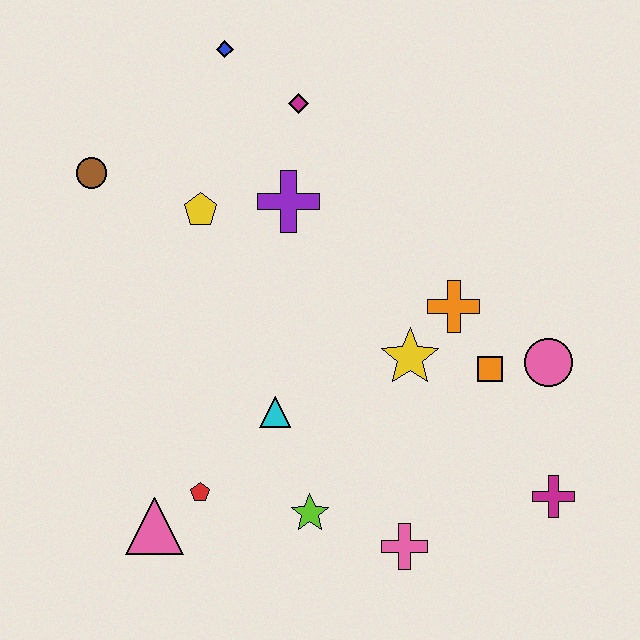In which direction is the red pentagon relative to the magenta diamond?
The red pentagon is below the magenta diamond.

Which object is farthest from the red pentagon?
The blue diamond is farthest from the red pentagon.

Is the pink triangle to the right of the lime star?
No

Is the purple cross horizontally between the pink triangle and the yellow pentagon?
No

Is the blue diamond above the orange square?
Yes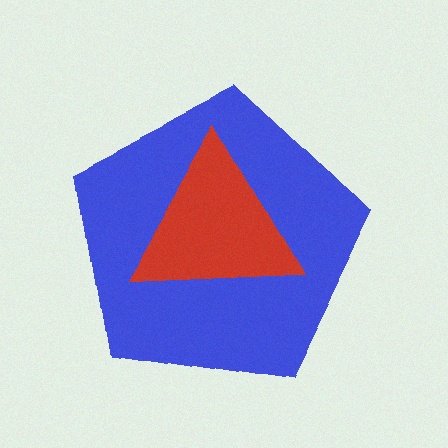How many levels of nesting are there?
2.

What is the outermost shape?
The blue pentagon.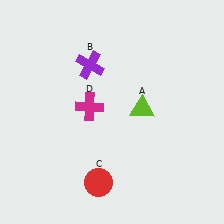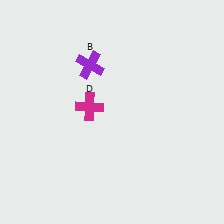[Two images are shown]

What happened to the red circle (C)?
The red circle (C) was removed in Image 2. It was in the bottom-left area of Image 1.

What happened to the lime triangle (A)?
The lime triangle (A) was removed in Image 2. It was in the top-right area of Image 1.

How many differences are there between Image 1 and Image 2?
There are 2 differences between the two images.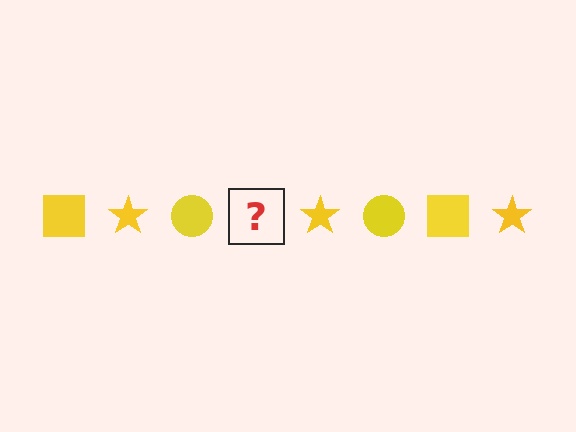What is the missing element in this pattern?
The missing element is a yellow square.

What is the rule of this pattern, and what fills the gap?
The rule is that the pattern cycles through square, star, circle shapes in yellow. The gap should be filled with a yellow square.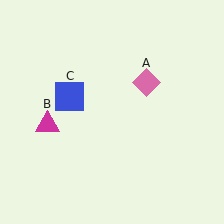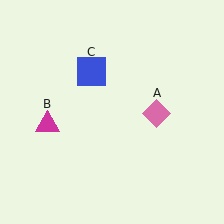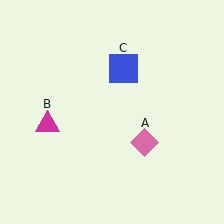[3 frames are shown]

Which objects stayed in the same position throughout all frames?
Magenta triangle (object B) remained stationary.